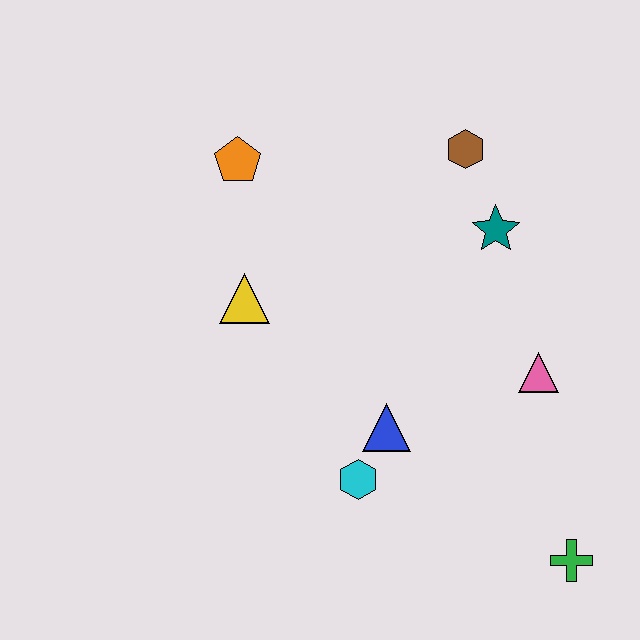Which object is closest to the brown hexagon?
The teal star is closest to the brown hexagon.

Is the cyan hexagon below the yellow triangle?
Yes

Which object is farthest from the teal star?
The green cross is farthest from the teal star.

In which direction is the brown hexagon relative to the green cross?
The brown hexagon is above the green cross.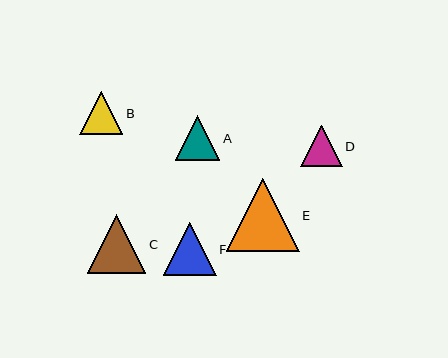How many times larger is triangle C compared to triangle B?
Triangle C is approximately 1.4 times the size of triangle B.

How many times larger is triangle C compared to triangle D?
Triangle C is approximately 1.4 times the size of triangle D.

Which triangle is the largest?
Triangle E is the largest with a size of approximately 73 pixels.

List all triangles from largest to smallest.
From largest to smallest: E, C, F, A, B, D.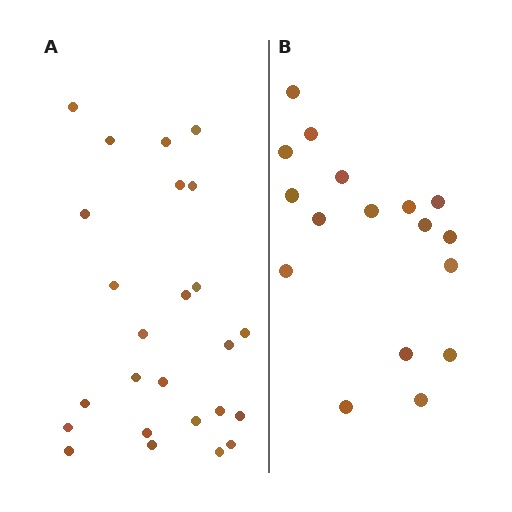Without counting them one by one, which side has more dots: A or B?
Region A (the left region) has more dots.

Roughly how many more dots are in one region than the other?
Region A has roughly 8 or so more dots than region B.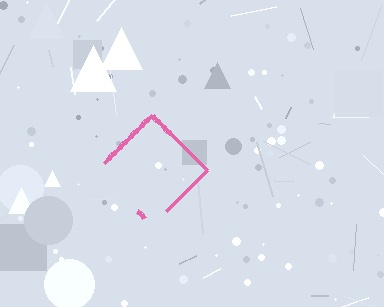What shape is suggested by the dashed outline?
The dashed outline suggests a diamond.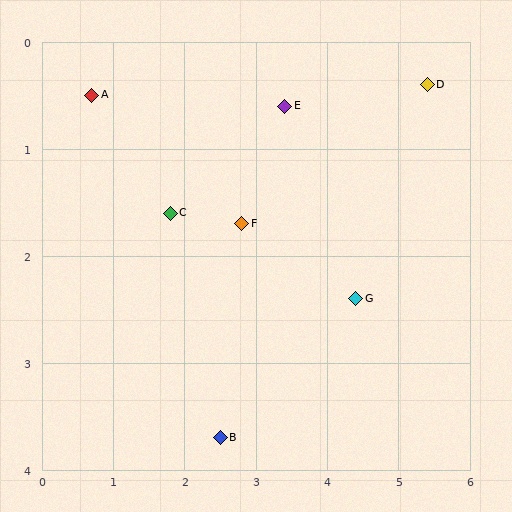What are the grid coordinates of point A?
Point A is at approximately (0.7, 0.5).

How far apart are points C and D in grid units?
Points C and D are about 3.8 grid units apart.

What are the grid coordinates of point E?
Point E is at approximately (3.4, 0.6).